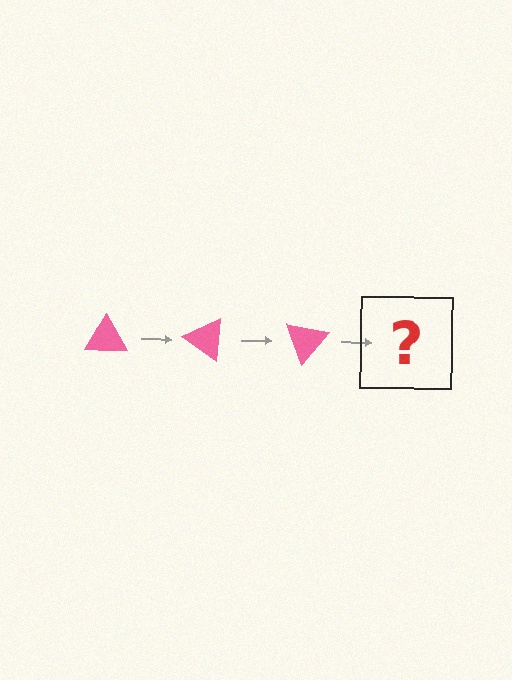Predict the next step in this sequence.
The next step is a pink triangle rotated 105 degrees.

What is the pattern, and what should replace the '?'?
The pattern is that the triangle rotates 35 degrees each step. The '?' should be a pink triangle rotated 105 degrees.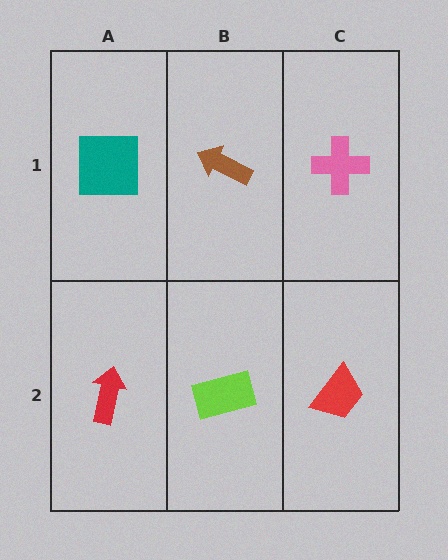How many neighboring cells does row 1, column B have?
3.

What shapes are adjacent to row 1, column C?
A red trapezoid (row 2, column C), a brown arrow (row 1, column B).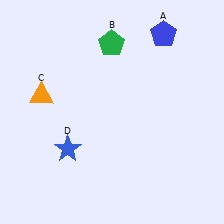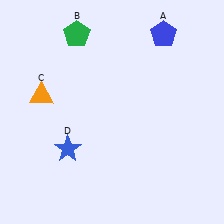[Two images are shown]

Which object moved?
The green pentagon (B) moved left.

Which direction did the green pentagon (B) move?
The green pentagon (B) moved left.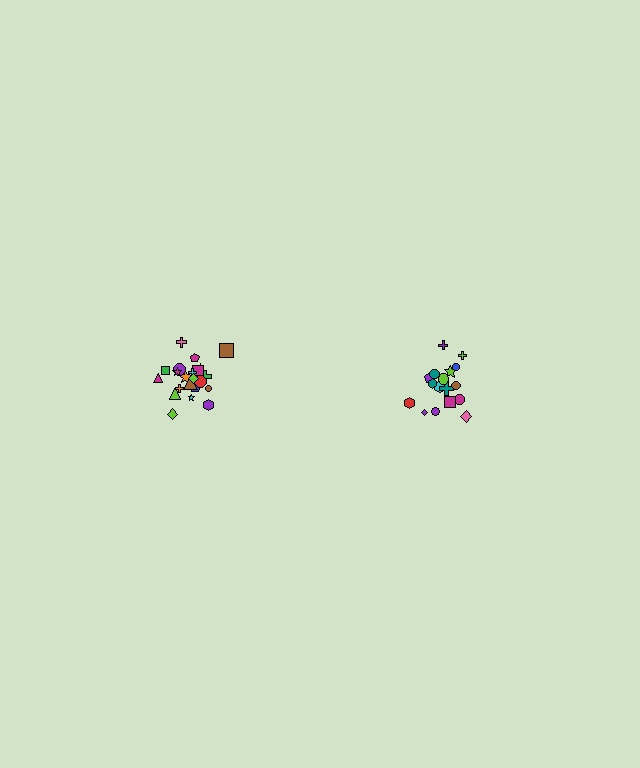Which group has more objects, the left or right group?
The left group.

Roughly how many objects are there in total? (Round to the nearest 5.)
Roughly 40 objects in total.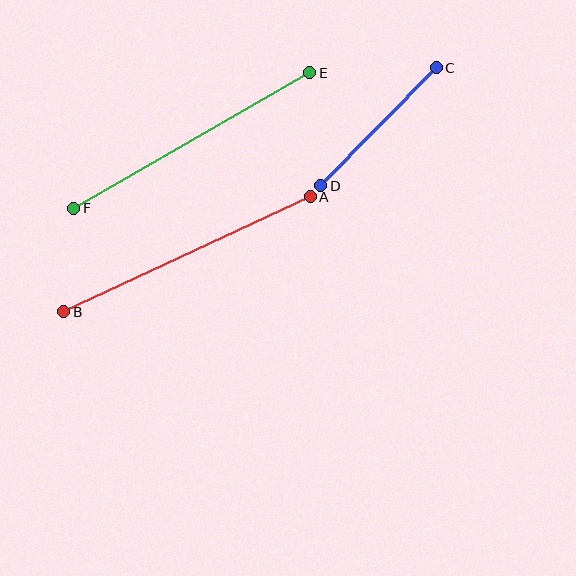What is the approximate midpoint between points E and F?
The midpoint is at approximately (192, 141) pixels.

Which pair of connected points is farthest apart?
Points A and B are farthest apart.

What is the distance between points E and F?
The distance is approximately 272 pixels.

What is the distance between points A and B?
The distance is approximately 272 pixels.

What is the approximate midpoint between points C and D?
The midpoint is at approximately (378, 127) pixels.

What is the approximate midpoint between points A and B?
The midpoint is at approximately (187, 254) pixels.